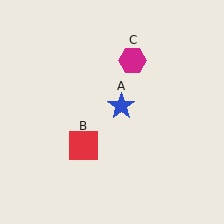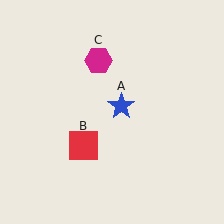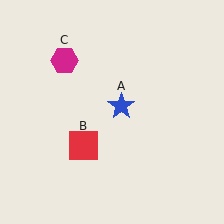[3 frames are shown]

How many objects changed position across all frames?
1 object changed position: magenta hexagon (object C).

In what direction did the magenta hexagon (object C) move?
The magenta hexagon (object C) moved left.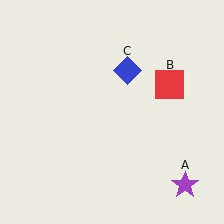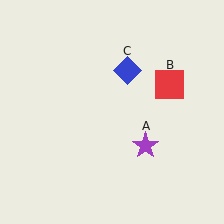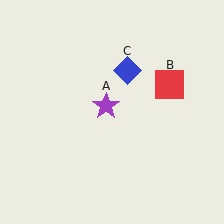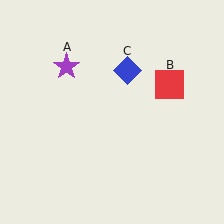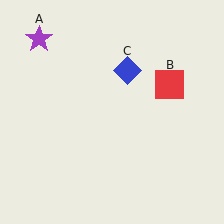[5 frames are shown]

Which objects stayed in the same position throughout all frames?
Red square (object B) and blue diamond (object C) remained stationary.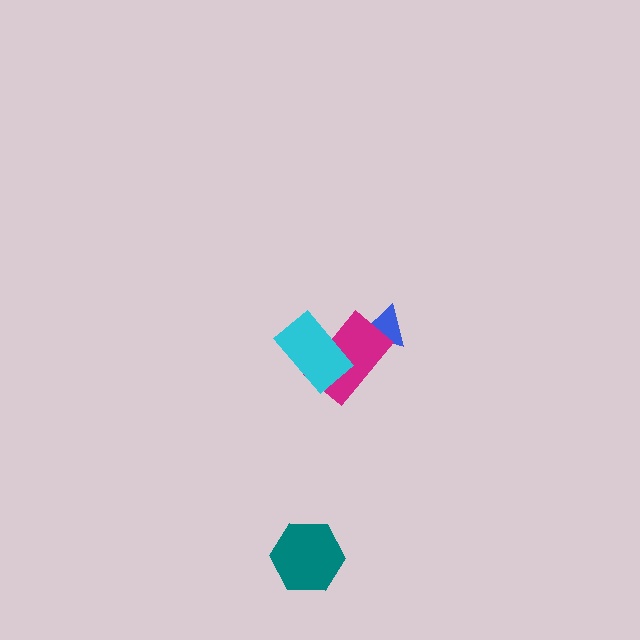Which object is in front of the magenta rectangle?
The cyan rectangle is in front of the magenta rectangle.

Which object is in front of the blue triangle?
The magenta rectangle is in front of the blue triangle.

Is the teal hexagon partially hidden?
No, no other shape covers it.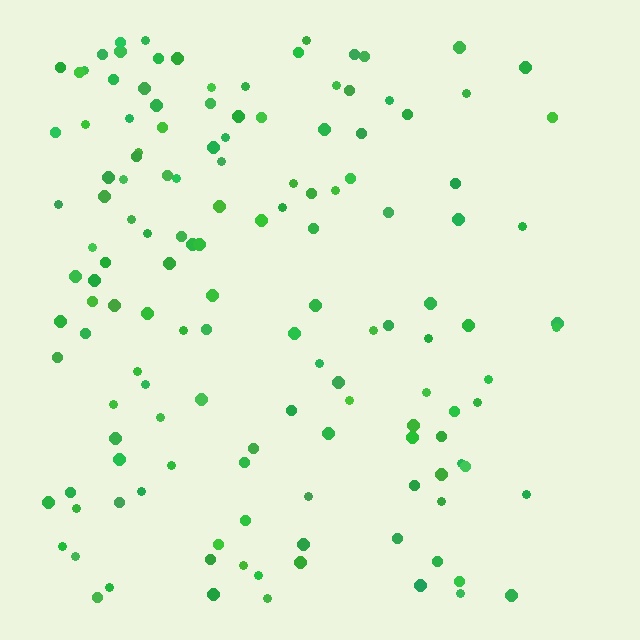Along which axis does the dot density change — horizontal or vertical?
Horizontal.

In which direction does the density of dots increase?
From right to left, with the left side densest.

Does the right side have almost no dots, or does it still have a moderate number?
Still a moderate number, just noticeably fewer than the left.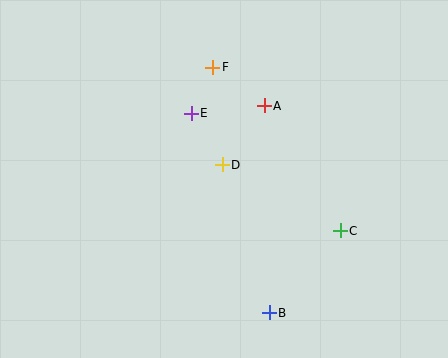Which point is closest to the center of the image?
Point D at (222, 165) is closest to the center.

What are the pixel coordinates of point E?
Point E is at (191, 113).